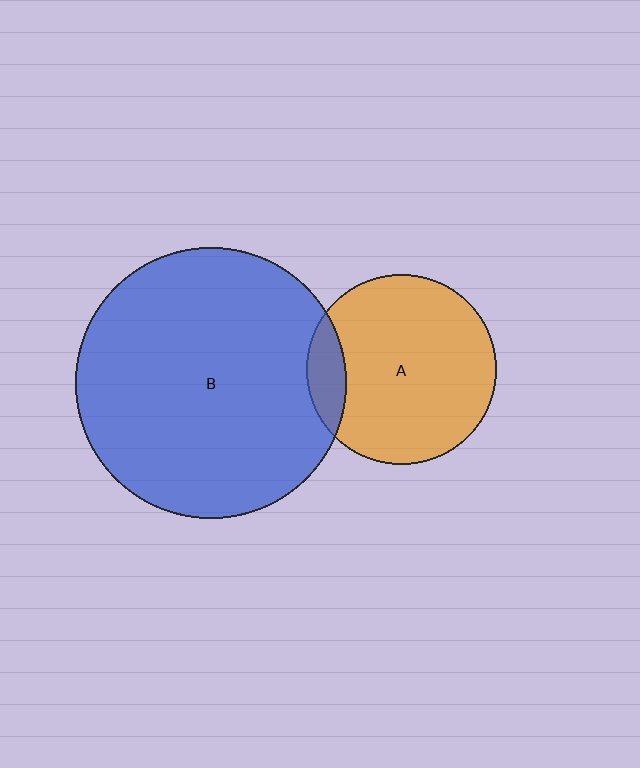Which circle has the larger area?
Circle B (blue).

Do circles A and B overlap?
Yes.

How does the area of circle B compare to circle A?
Approximately 2.0 times.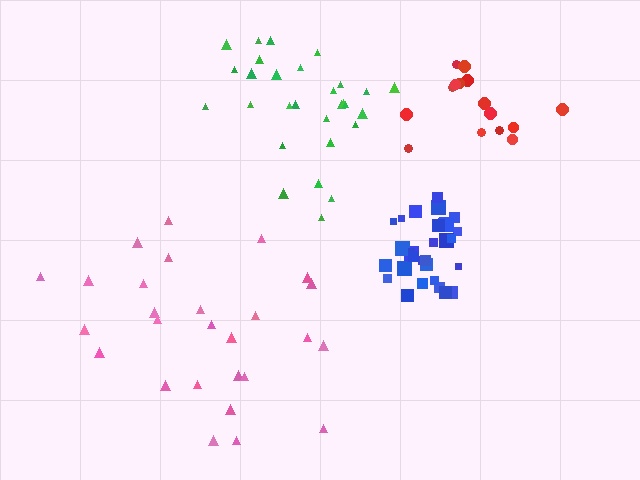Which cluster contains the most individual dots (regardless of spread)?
Blue (30).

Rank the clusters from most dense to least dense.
blue, green, red, pink.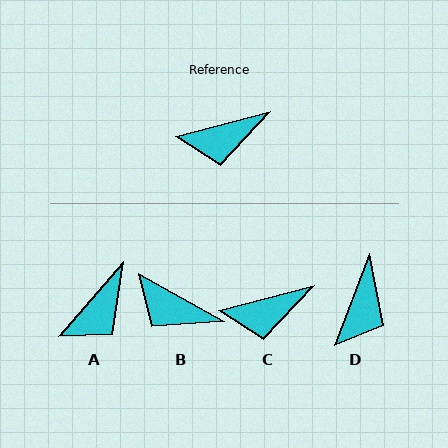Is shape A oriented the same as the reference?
No, it is off by about 35 degrees.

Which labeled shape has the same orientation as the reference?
C.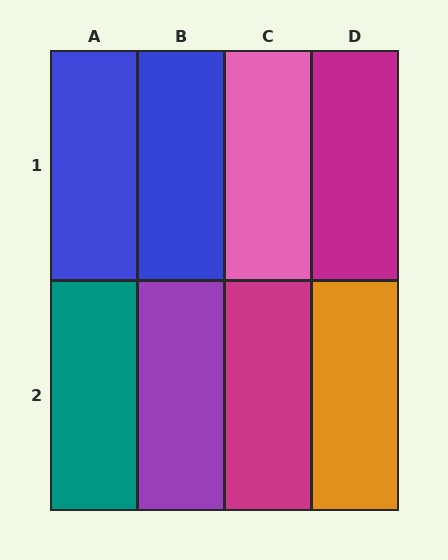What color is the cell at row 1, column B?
Blue.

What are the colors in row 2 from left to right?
Teal, purple, magenta, orange.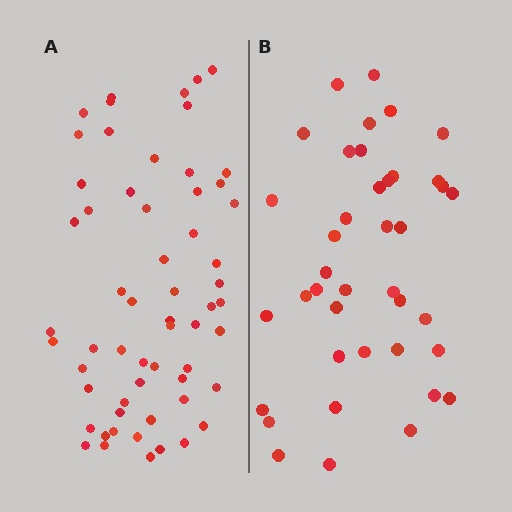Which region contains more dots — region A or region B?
Region A (the left region) has more dots.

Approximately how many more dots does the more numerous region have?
Region A has approximately 20 more dots than region B.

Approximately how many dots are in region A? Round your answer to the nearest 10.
About 60 dots. (The exact count is 59, which rounds to 60.)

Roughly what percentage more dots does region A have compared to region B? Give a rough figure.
About 50% more.